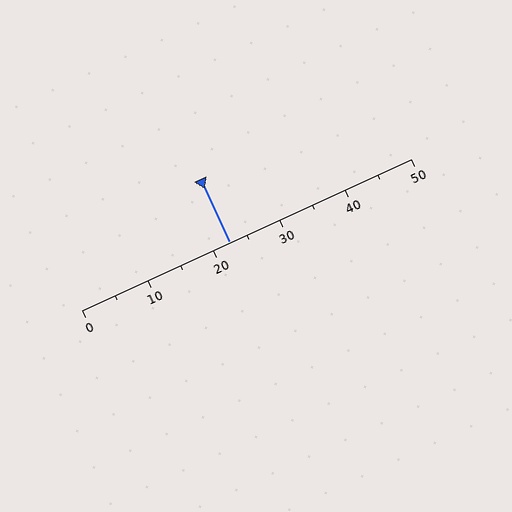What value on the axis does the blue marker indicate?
The marker indicates approximately 22.5.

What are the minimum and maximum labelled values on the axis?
The axis runs from 0 to 50.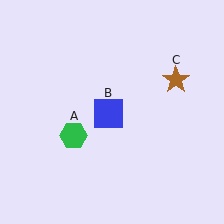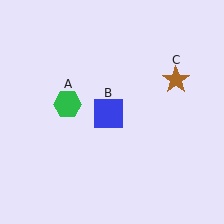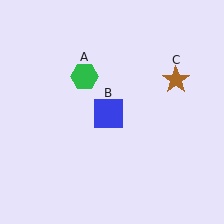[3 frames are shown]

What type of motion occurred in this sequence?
The green hexagon (object A) rotated clockwise around the center of the scene.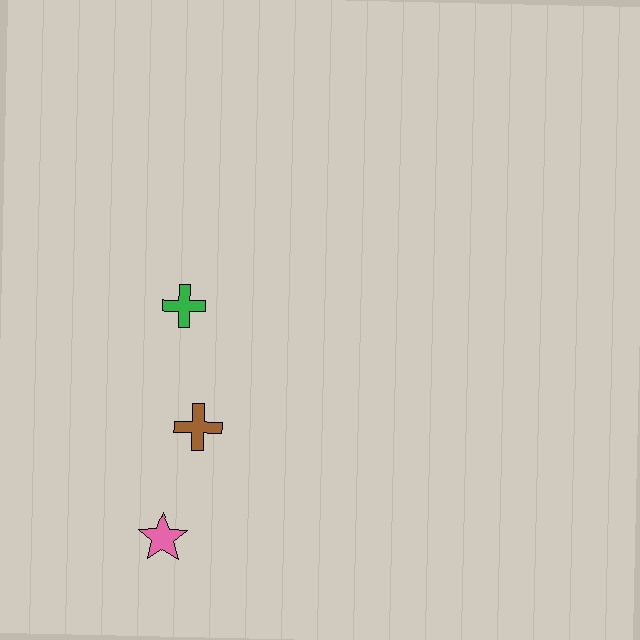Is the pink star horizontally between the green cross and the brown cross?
No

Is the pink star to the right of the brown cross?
No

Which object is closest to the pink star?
The brown cross is closest to the pink star.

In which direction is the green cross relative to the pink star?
The green cross is above the pink star.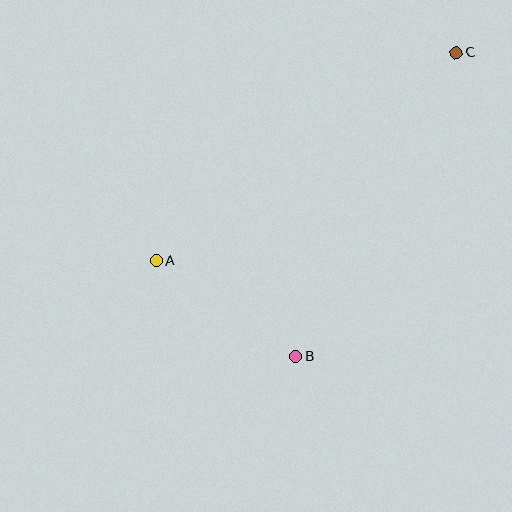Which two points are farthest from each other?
Points A and C are farthest from each other.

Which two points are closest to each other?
Points A and B are closest to each other.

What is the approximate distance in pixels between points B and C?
The distance between B and C is approximately 344 pixels.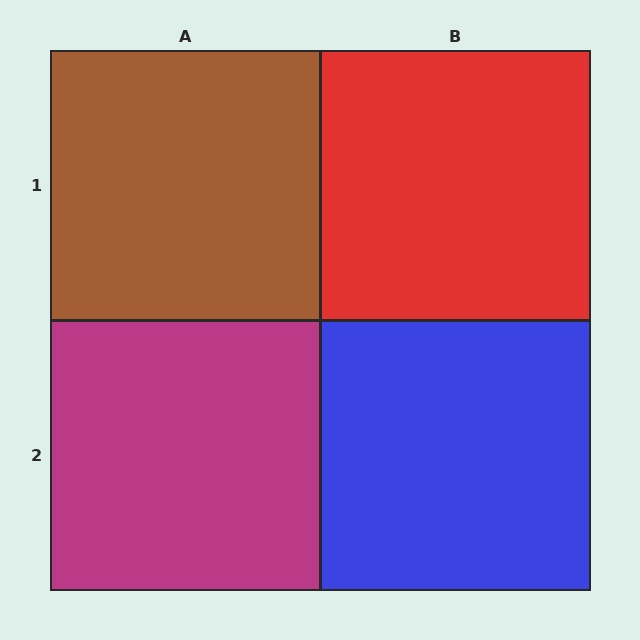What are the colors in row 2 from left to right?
Magenta, blue.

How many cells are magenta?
1 cell is magenta.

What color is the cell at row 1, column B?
Red.